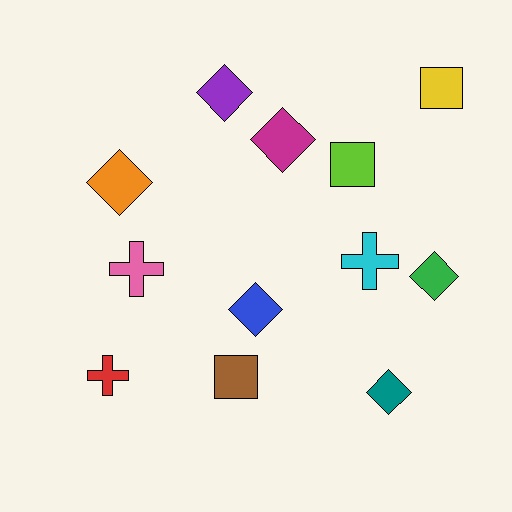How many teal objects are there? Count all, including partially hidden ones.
There is 1 teal object.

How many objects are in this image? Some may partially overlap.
There are 12 objects.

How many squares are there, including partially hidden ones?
There are 3 squares.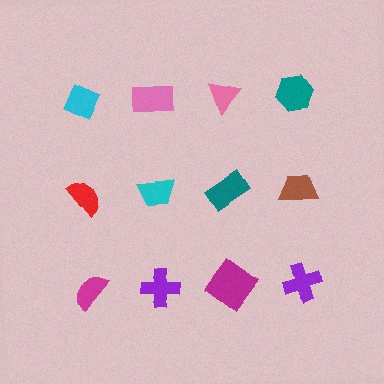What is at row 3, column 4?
A purple cross.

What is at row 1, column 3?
A pink triangle.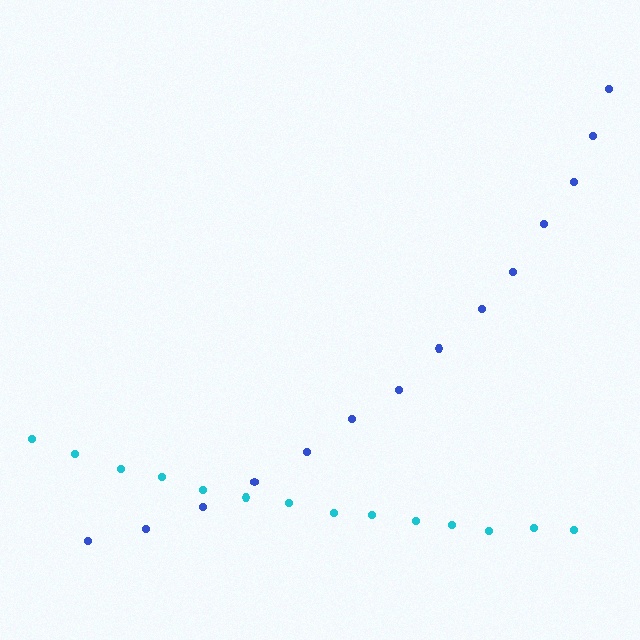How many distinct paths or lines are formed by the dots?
There are 2 distinct paths.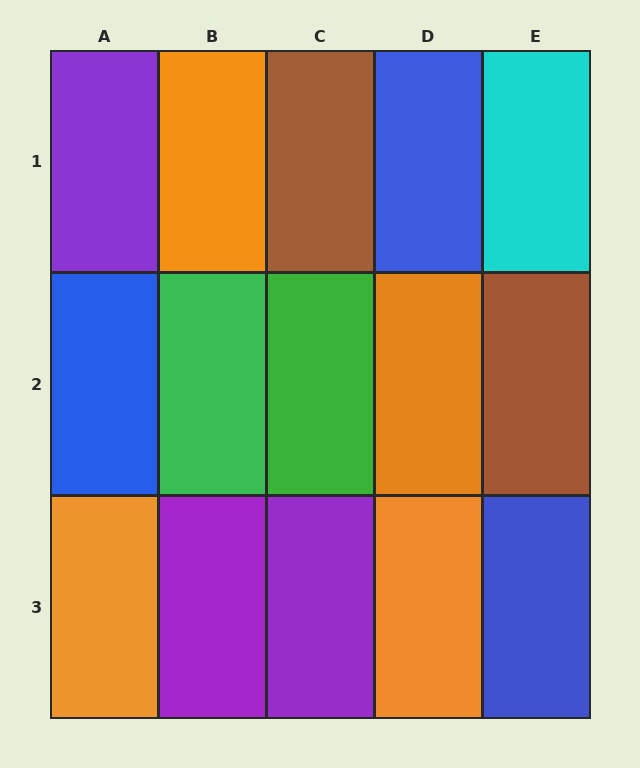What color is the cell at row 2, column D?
Orange.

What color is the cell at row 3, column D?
Orange.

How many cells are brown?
2 cells are brown.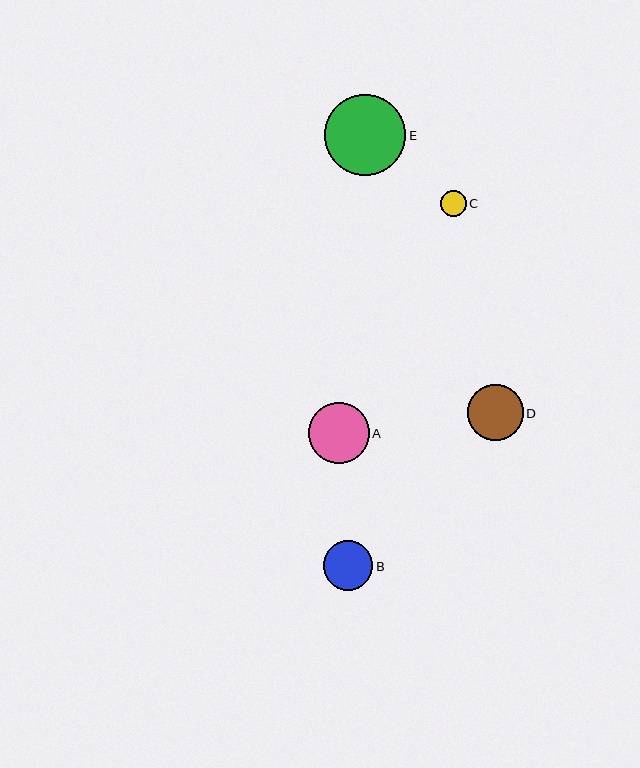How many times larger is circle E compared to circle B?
Circle E is approximately 1.6 times the size of circle B.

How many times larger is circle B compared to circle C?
Circle B is approximately 1.9 times the size of circle C.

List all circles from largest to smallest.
From largest to smallest: E, A, D, B, C.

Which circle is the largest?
Circle E is the largest with a size of approximately 81 pixels.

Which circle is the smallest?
Circle C is the smallest with a size of approximately 26 pixels.